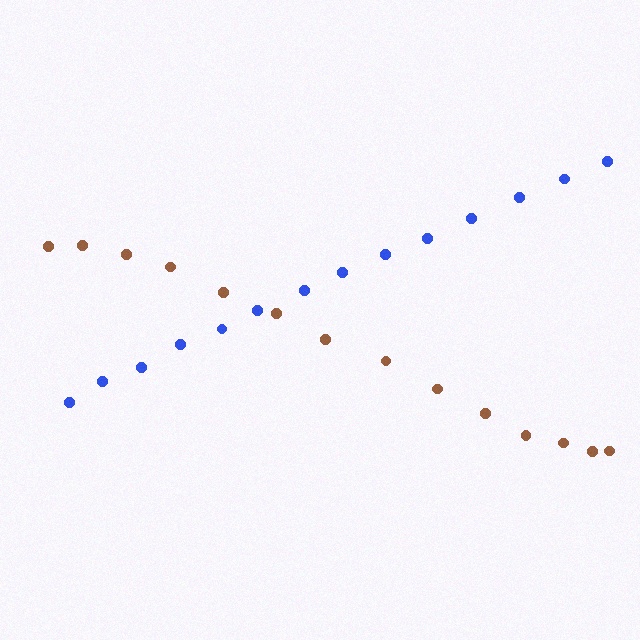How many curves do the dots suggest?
There are 2 distinct paths.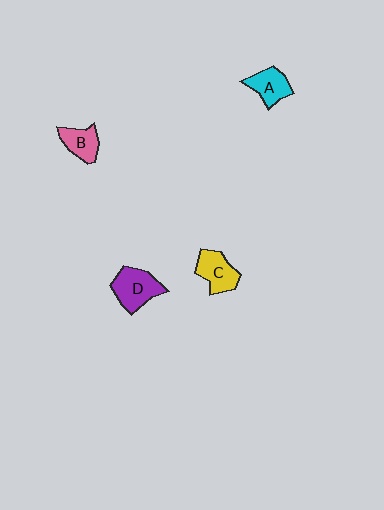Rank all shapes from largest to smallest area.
From largest to smallest: D (purple), C (yellow), A (cyan), B (pink).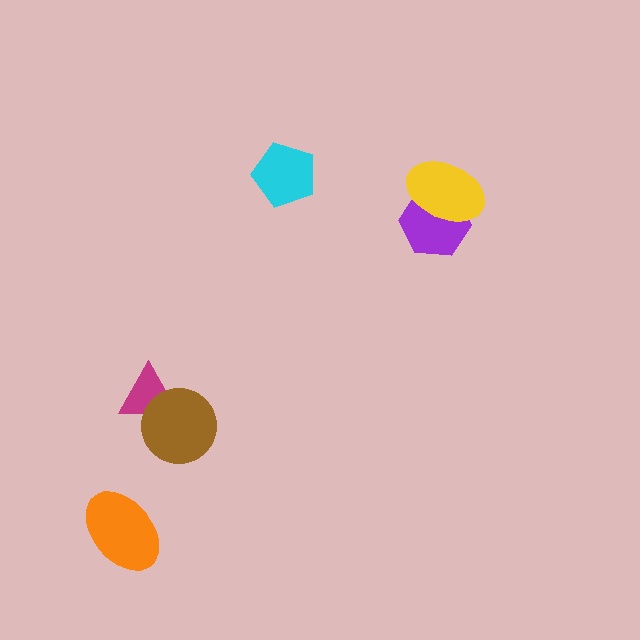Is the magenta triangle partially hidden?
Yes, it is partially covered by another shape.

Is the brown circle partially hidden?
No, no other shape covers it.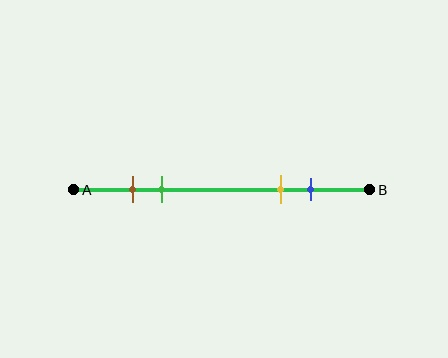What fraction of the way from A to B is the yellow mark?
The yellow mark is approximately 70% (0.7) of the way from A to B.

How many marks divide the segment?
There are 4 marks dividing the segment.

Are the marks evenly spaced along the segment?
No, the marks are not evenly spaced.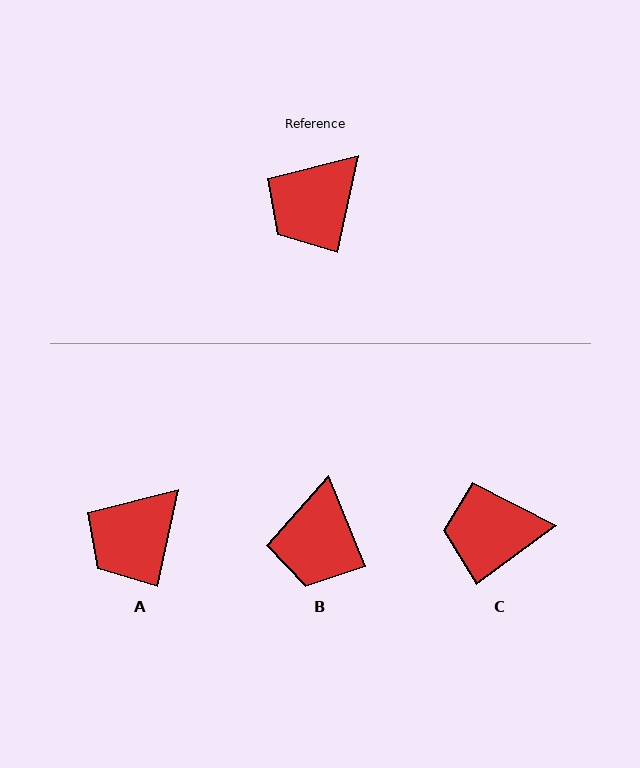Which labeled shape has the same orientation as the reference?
A.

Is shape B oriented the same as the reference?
No, it is off by about 34 degrees.